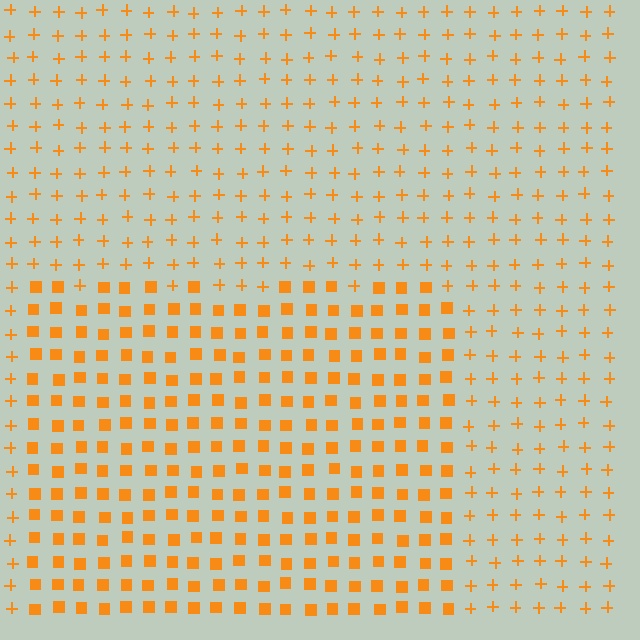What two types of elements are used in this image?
The image uses squares inside the rectangle region and plus signs outside it.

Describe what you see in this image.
The image is filled with small orange elements arranged in a uniform grid. A rectangle-shaped region contains squares, while the surrounding area contains plus signs. The boundary is defined purely by the change in element shape.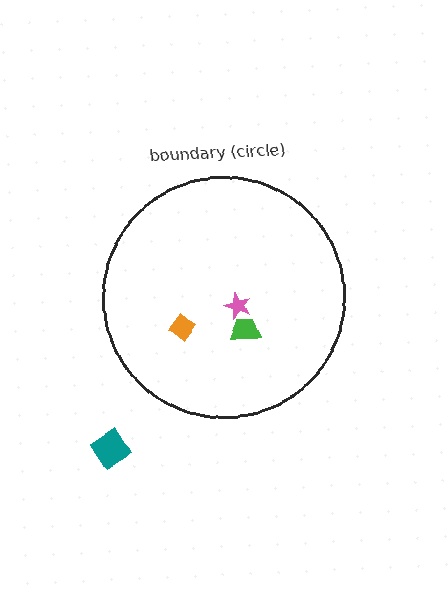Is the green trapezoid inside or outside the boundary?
Inside.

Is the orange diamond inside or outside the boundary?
Inside.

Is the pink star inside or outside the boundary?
Inside.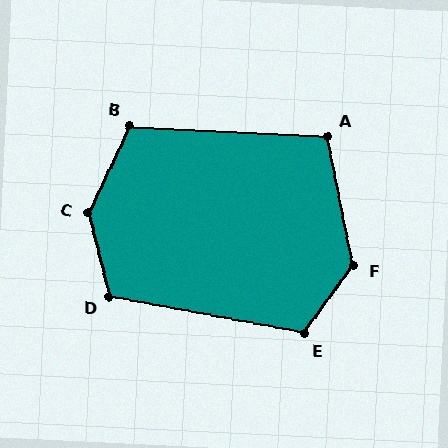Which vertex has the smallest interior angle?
A, at approximately 104 degrees.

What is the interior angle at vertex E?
Approximately 115 degrees (obtuse).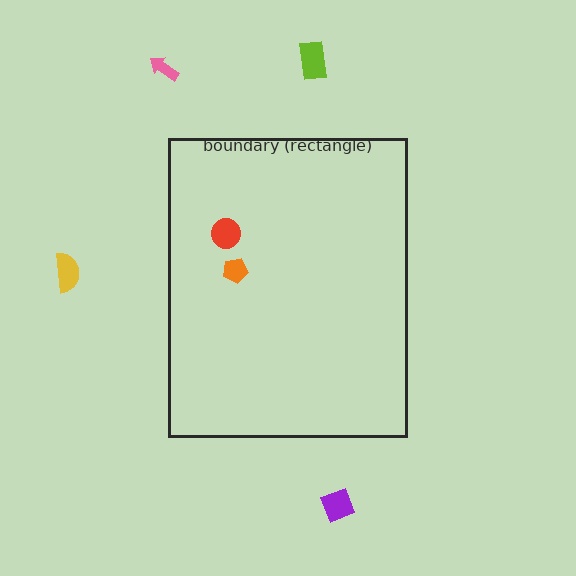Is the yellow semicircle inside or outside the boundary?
Outside.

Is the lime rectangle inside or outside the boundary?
Outside.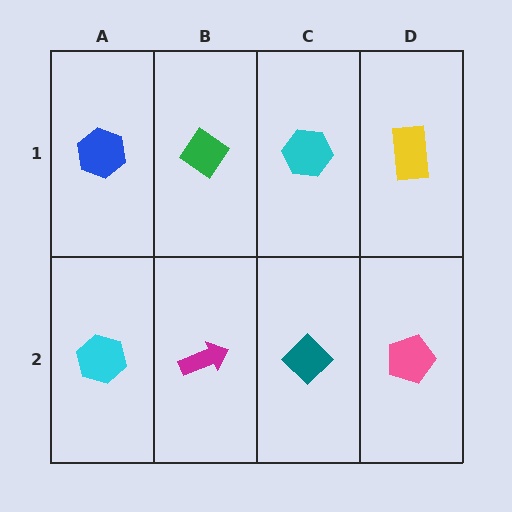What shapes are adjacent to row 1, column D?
A pink pentagon (row 2, column D), a cyan hexagon (row 1, column C).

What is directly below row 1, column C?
A teal diamond.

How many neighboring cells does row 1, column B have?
3.